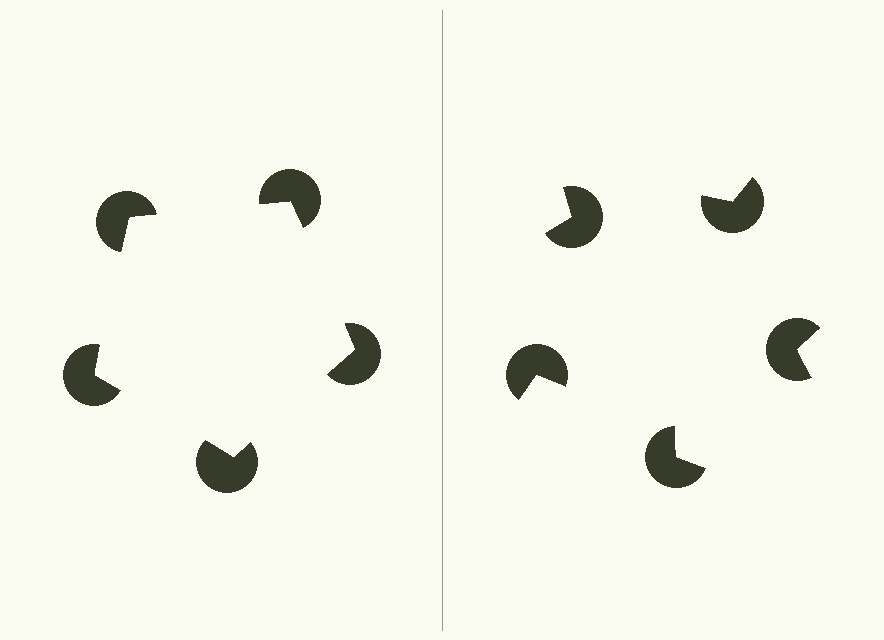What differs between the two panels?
The pac-man discs are positioned identically on both sides; only the wedge orientations differ. On the left they align to a pentagon; on the right they are misaligned.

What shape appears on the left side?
An illusory pentagon.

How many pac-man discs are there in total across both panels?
10 — 5 on each side.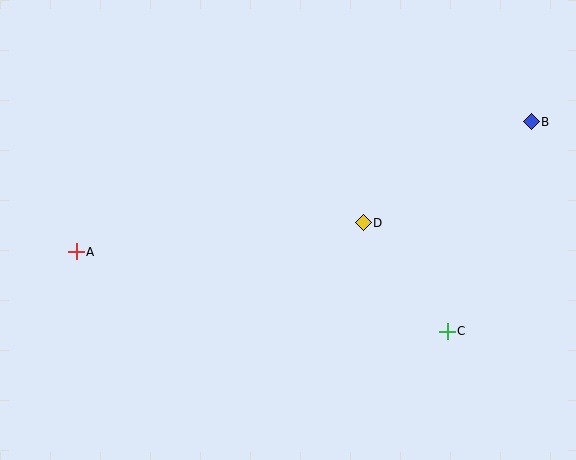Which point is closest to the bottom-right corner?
Point C is closest to the bottom-right corner.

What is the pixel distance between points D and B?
The distance between D and B is 196 pixels.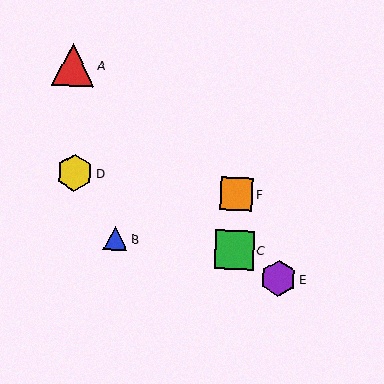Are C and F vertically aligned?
Yes, both are at x≈234.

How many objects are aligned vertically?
2 objects (C, F) are aligned vertically.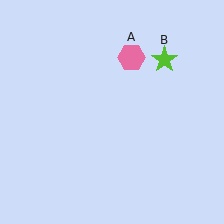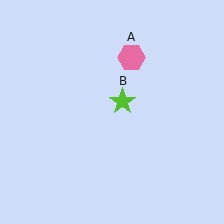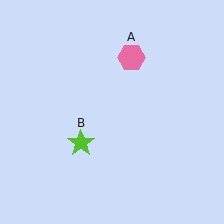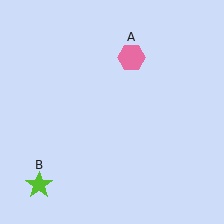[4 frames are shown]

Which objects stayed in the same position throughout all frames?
Pink hexagon (object A) remained stationary.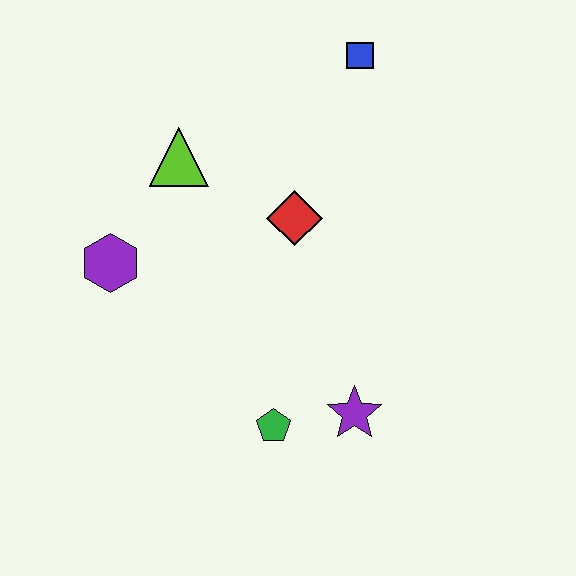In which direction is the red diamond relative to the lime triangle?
The red diamond is to the right of the lime triangle.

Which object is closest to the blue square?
The red diamond is closest to the blue square.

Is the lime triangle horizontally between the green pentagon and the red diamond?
No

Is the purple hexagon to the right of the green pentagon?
No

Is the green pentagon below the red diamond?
Yes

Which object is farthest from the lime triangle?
The purple star is farthest from the lime triangle.